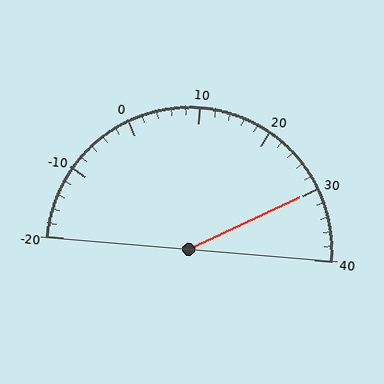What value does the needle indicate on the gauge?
The needle indicates approximately 30.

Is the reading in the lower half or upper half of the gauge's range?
The reading is in the upper half of the range (-20 to 40).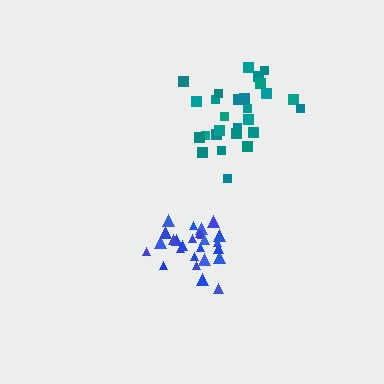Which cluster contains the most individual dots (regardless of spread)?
Blue (28).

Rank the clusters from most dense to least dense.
blue, teal.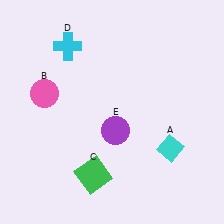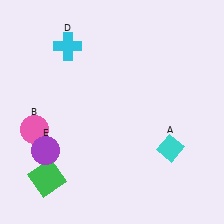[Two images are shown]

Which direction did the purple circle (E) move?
The purple circle (E) moved left.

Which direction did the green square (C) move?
The green square (C) moved left.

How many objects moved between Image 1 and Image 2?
3 objects moved between the two images.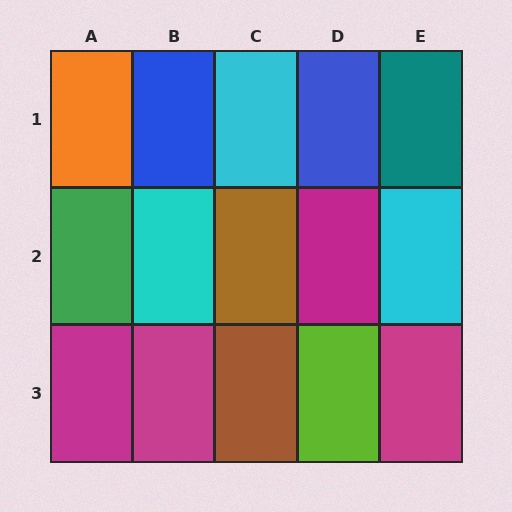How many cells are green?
1 cell is green.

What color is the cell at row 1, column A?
Orange.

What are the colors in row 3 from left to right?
Magenta, magenta, brown, lime, magenta.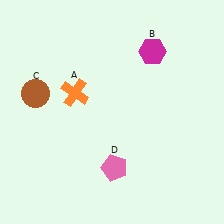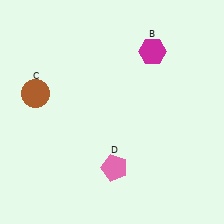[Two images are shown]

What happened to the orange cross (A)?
The orange cross (A) was removed in Image 2. It was in the top-left area of Image 1.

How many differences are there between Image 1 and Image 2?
There is 1 difference between the two images.